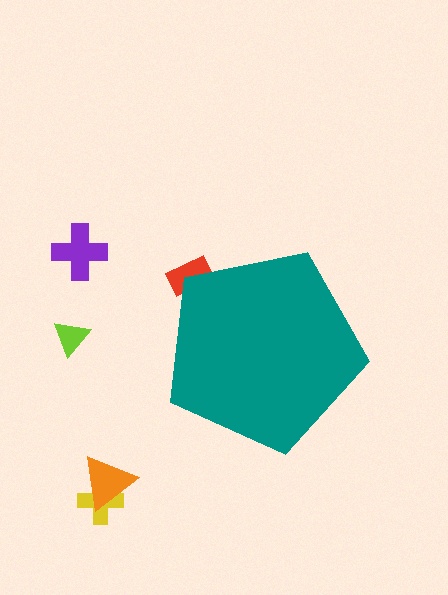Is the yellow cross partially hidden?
No, the yellow cross is fully visible.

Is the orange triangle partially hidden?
No, the orange triangle is fully visible.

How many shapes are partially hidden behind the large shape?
1 shape is partially hidden.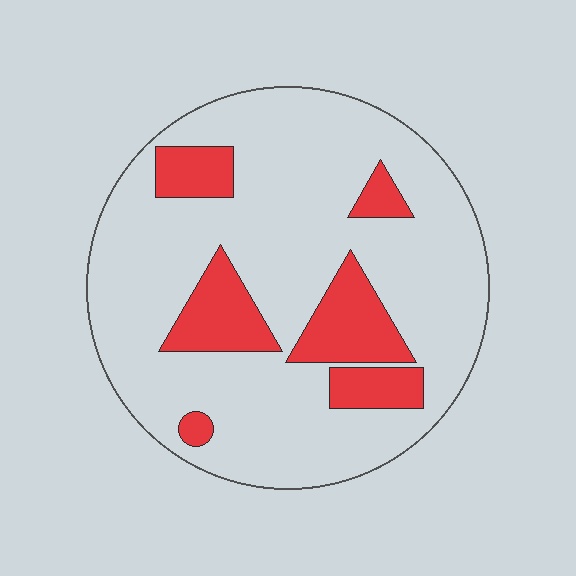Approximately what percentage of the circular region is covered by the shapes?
Approximately 20%.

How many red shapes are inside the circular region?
6.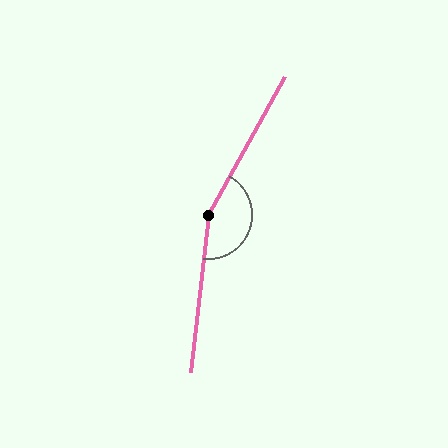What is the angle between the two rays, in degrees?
Approximately 157 degrees.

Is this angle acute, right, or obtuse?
It is obtuse.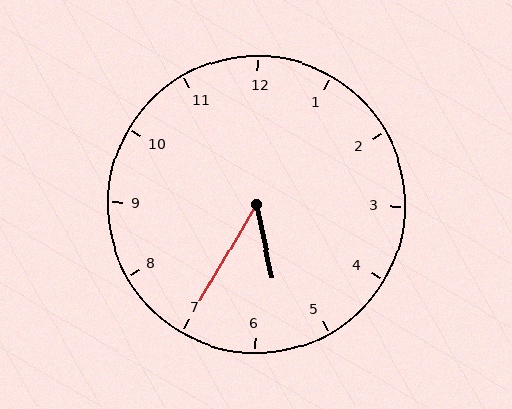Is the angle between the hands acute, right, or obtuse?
It is acute.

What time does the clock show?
5:35.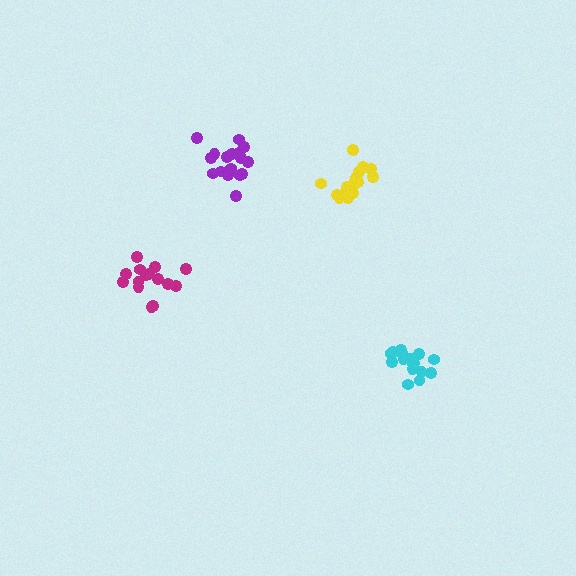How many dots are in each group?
Group 1: 17 dots, Group 2: 15 dots, Group 3: 16 dots, Group 4: 16 dots (64 total).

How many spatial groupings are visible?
There are 4 spatial groupings.